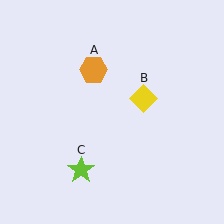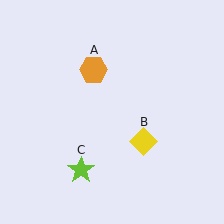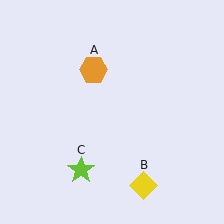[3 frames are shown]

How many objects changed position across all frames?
1 object changed position: yellow diamond (object B).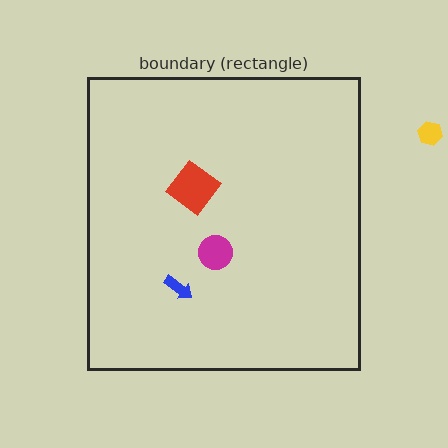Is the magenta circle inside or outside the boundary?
Inside.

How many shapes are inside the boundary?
3 inside, 1 outside.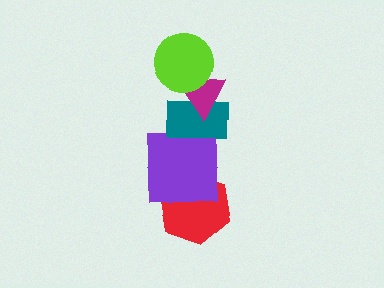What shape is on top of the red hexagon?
The purple square is on top of the red hexagon.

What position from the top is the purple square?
The purple square is 4th from the top.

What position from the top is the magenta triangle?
The magenta triangle is 2nd from the top.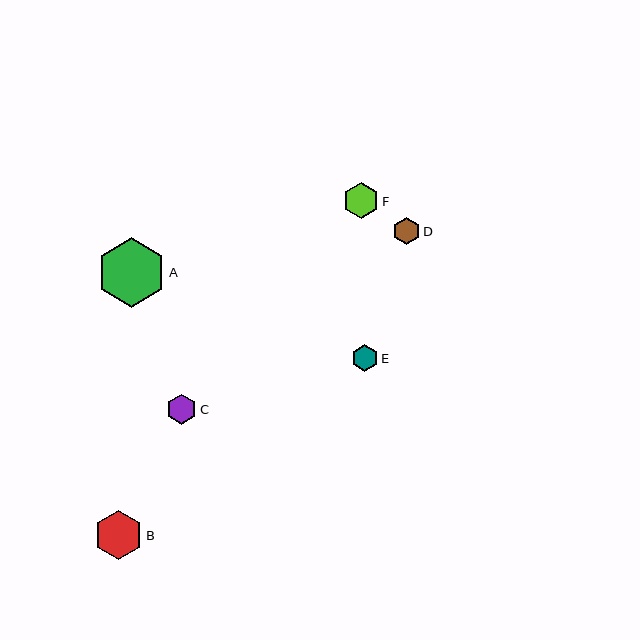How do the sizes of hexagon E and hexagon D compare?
Hexagon E and hexagon D are approximately the same size.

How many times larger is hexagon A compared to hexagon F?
Hexagon A is approximately 1.9 times the size of hexagon F.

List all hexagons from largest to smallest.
From largest to smallest: A, B, F, C, E, D.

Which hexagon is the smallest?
Hexagon D is the smallest with a size of approximately 27 pixels.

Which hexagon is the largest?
Hexagon A is the largest with a size of approximately 69 pixels.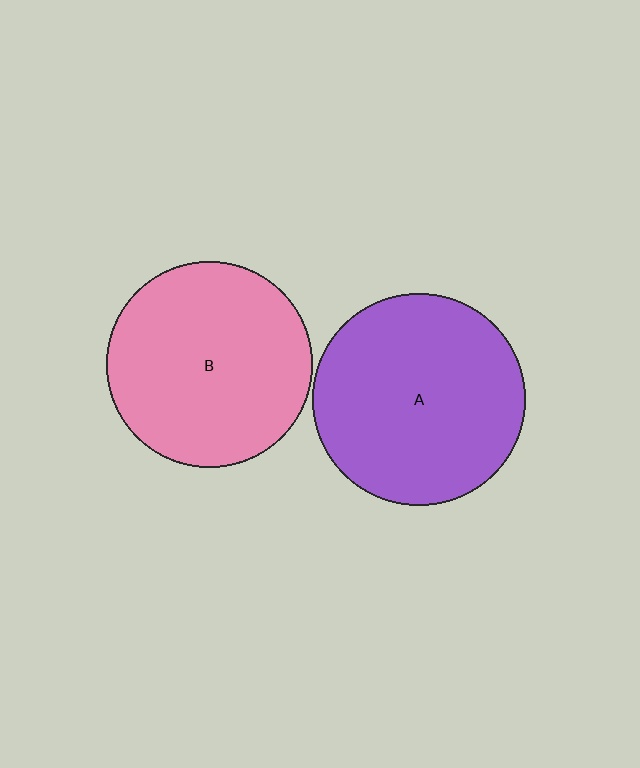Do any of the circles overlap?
No, none of the circles overlap.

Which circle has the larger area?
Circle A (purple).